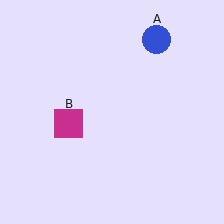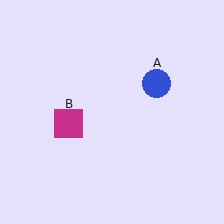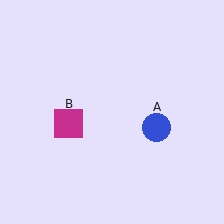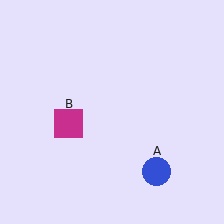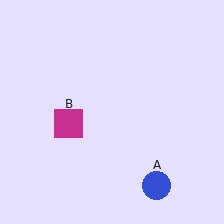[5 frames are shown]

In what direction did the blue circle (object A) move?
The blue circle (object A) moved down.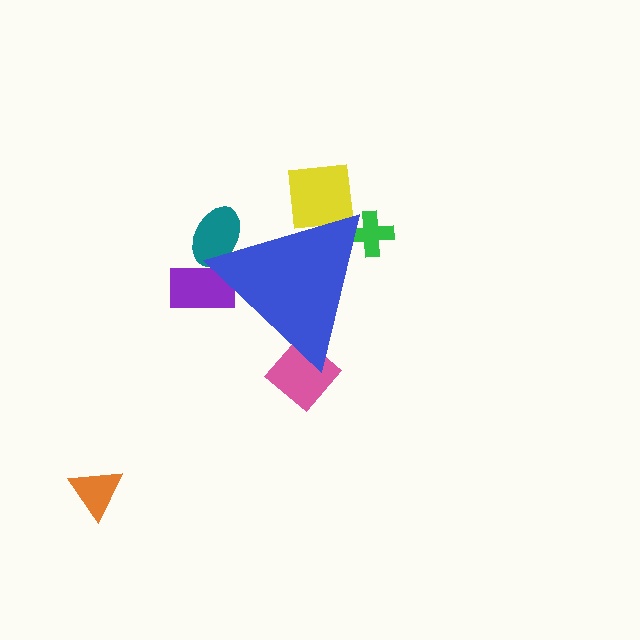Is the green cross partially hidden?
Yes, the green cross is partially hidden behind the blue triangle.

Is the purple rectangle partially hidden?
Yes, the purple rectangle is partially hidden behind the blue triangle.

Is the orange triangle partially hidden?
No, the orange triangle is fully visible.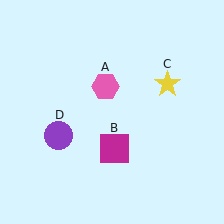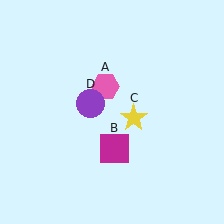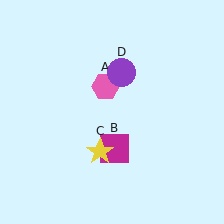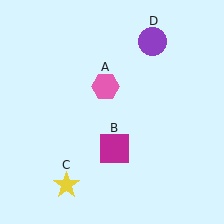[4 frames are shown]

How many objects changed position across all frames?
2 objects changed position: yellow star (object C), purple circle (object D).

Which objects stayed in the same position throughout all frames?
Pink hexagon (object A) and magenta square (object B) remained stationary.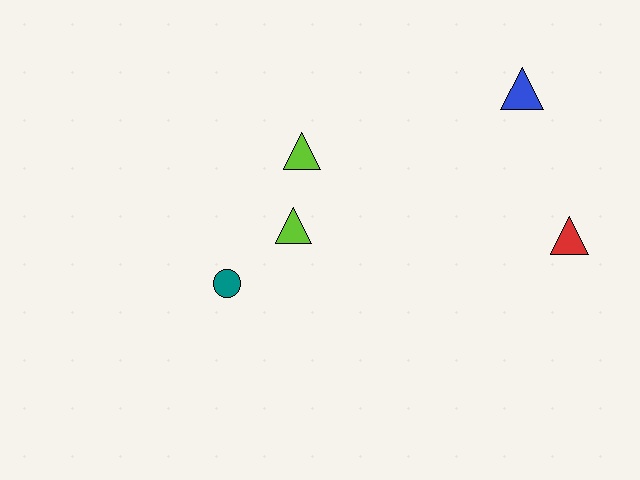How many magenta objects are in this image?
There are no magenta objects.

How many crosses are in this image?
There are no crosses.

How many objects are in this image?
There are 5 objects.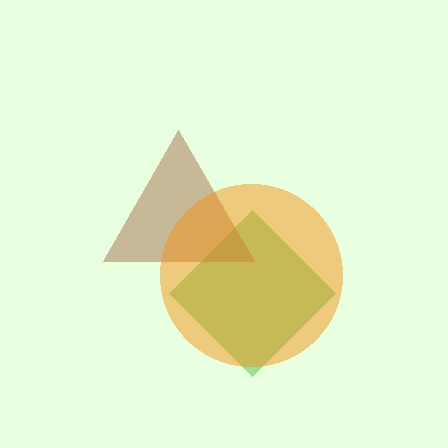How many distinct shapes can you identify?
There are 3 distinct shapes: a green diamond, a brown triangle, an orange circle.